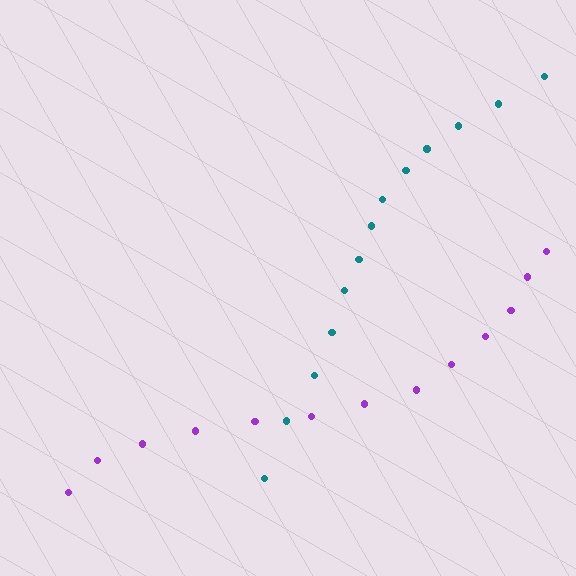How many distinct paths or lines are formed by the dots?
There are 2 distinct paths.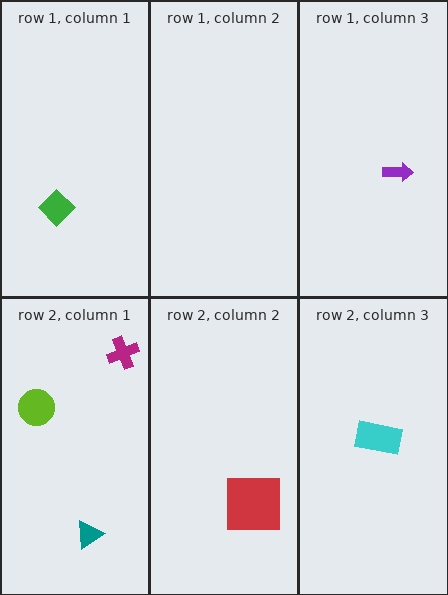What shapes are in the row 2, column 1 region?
The magenta cross, the lime circle, the teal triangle.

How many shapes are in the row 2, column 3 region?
1.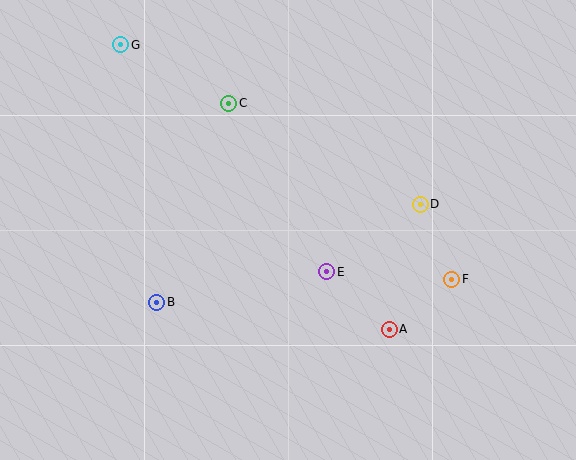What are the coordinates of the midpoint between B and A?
The midpoint between B and A is at (273, 316).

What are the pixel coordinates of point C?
Point C is at (229, 103).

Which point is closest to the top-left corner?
Point G is closest to the top-left corner.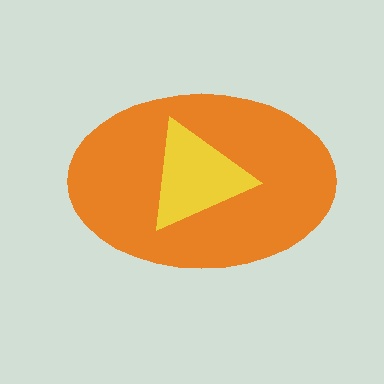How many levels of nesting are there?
2.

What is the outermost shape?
The orange ellipse.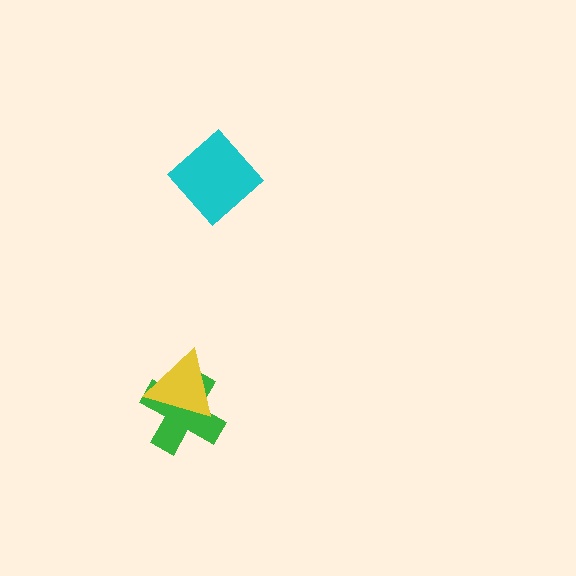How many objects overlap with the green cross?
1 object overlaps with the green cross.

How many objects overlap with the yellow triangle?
1 object overlaps with the yellow triangle.